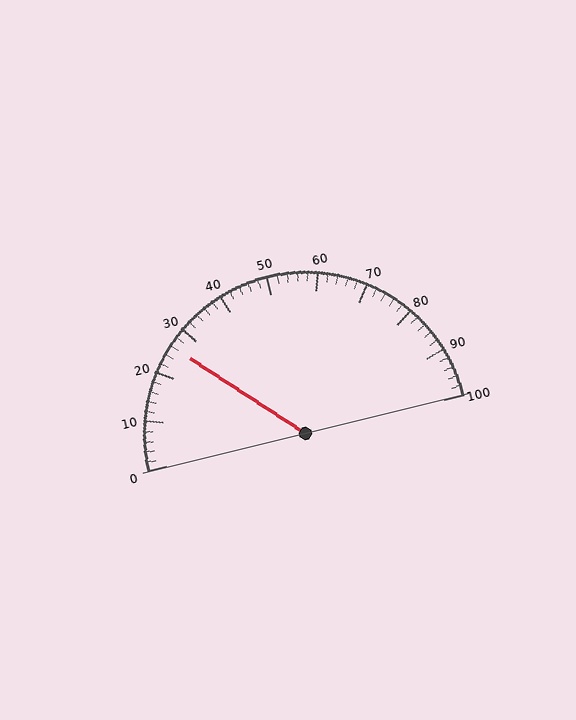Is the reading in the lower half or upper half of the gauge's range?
The reading is in the lower half of the range (0 to 100).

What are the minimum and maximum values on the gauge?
The gauge ranges from 0 to 100.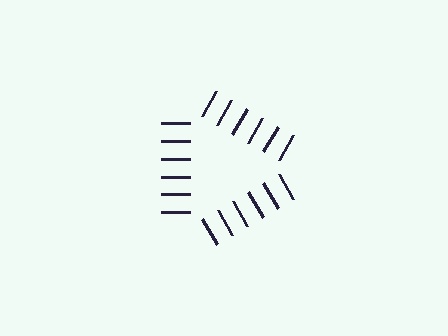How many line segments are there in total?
18 — 6 along each of the 3 edges.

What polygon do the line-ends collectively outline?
An illusory triangle — the line segments terminate on its edges but no continuous stroke is drawn.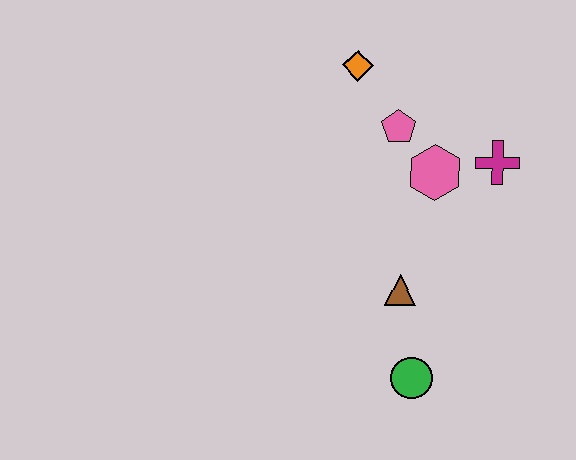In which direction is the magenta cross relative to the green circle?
The magenta cross is above the green circle.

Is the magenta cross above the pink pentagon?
No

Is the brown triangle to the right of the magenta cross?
No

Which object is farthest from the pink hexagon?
The green circle is farthest from the pink hexagon.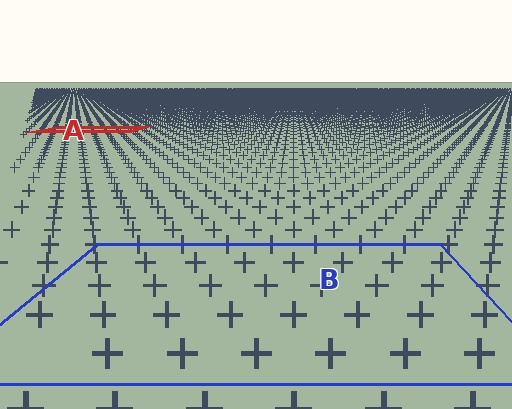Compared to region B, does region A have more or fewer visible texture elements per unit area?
Region A has more texture elements per unit area — they are packed more densely because it is farther away.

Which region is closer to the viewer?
Region B is closer. The texture elements there are larger and more spread out.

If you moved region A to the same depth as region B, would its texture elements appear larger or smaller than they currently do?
They would appear larger. At a closer depth, the same texture elements are projected at a bigger on-screen size.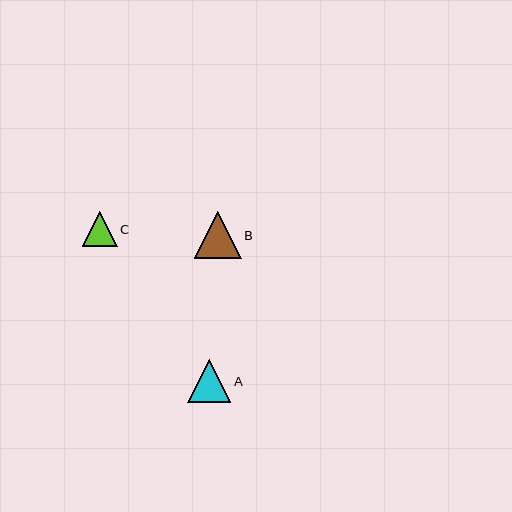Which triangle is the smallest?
Triangle C is the smallest with a size of approximately 35 pixels.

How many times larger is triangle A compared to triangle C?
Triangle A is approximately 1.2 times the size of triangle C.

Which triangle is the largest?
Triangle B is the largest with a size of approximately 47 pixels.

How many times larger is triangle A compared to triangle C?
Triangle A is approximately 1.2 times the size of triangle C.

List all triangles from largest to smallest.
From largest to smallest: B, A, C.